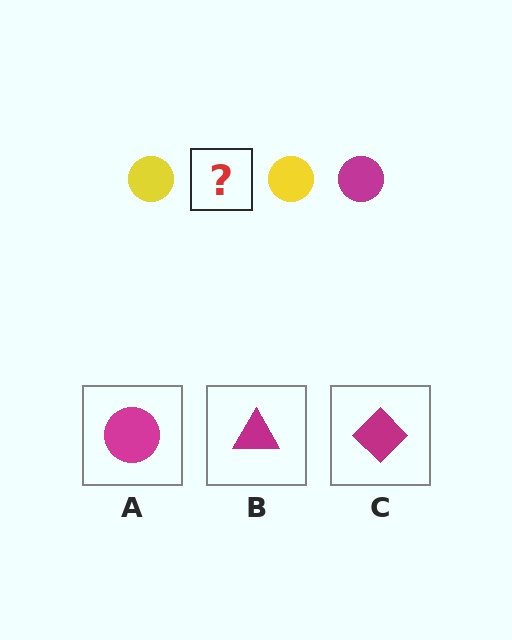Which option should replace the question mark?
Option A.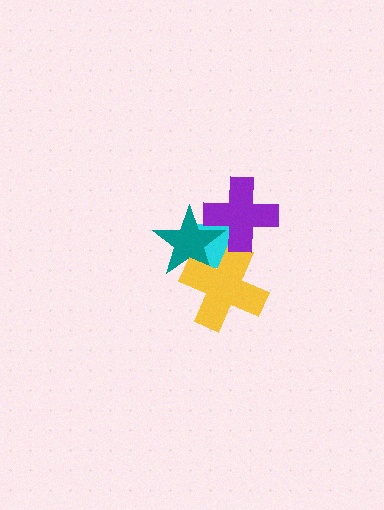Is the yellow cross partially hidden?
No, no other shape covers it.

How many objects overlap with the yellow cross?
2 objects overlap with the yellow cross.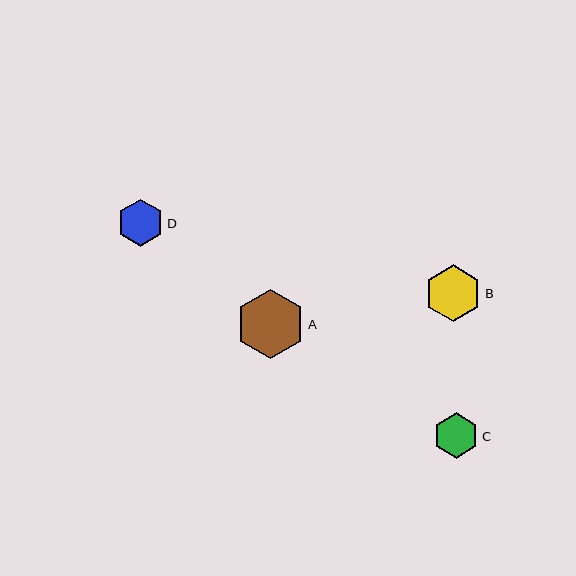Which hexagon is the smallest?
Hexagon C is the smallest with a size of approximately 45 pixels.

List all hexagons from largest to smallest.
From largest to smallest: A, B, D, C.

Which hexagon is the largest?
Hexagon A is the largest with a size of approximately 69 pixels.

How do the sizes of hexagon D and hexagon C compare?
Hexagon D and hexagon C are approximately the same size.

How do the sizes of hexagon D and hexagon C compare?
Hexagon D and hexagon C are approximately the same size.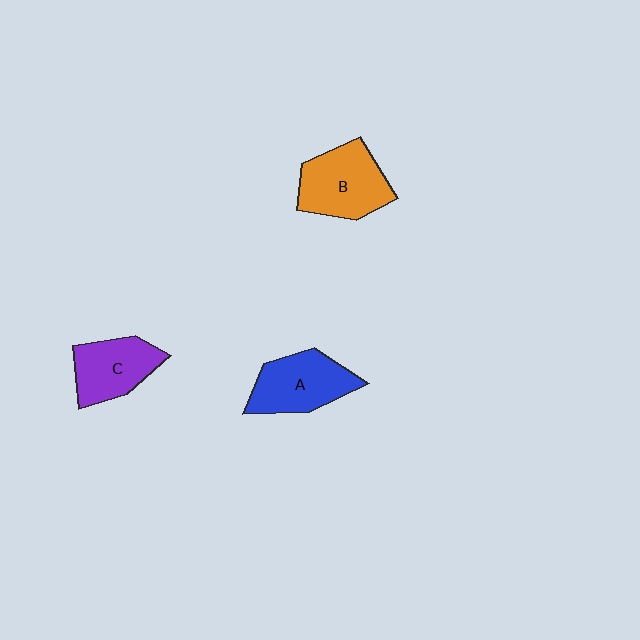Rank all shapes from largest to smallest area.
From largest to smallest: B (orange), A (blue), C (purple).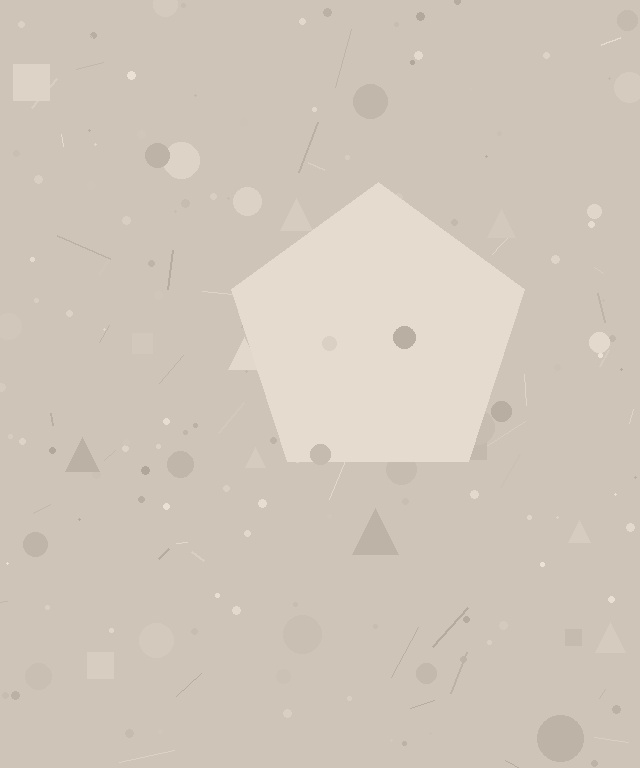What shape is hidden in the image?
A pentagon is hidden in the image.